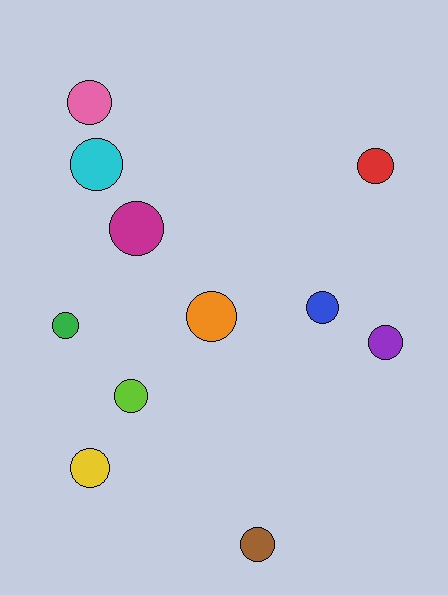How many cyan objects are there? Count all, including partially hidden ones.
There is 1 cyan object.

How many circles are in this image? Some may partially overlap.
There are 11 circles.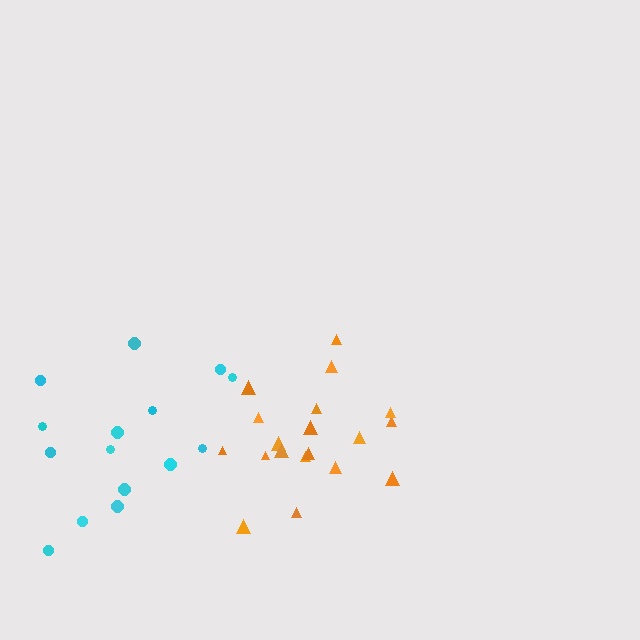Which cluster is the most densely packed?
Orange.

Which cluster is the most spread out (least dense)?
Cyan.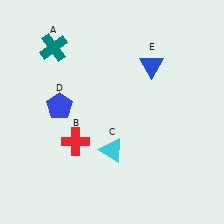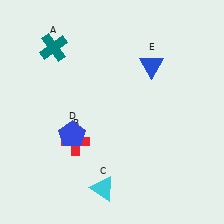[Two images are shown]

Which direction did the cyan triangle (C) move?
The cyan triangle (C) moved down.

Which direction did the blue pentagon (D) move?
The blue pentagon (D) moved down.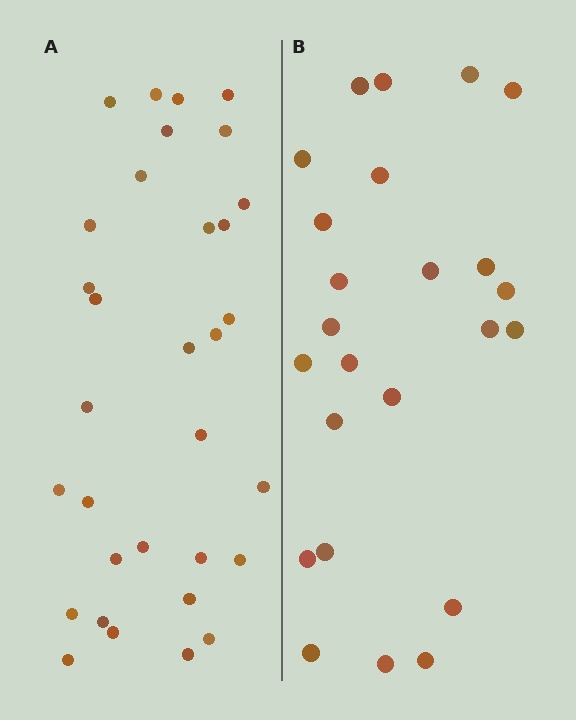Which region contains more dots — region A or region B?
Region A (the left region) has more dots.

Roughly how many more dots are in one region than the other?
Region A has roughly 8 or so more dots than region B.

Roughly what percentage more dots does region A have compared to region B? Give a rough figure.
About 35% more.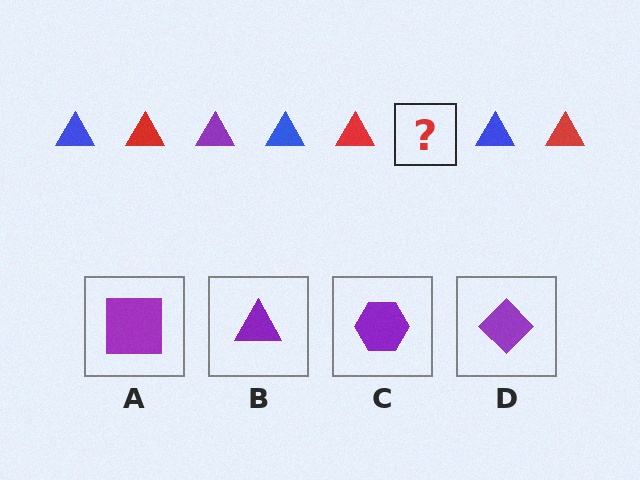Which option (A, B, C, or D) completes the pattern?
B.